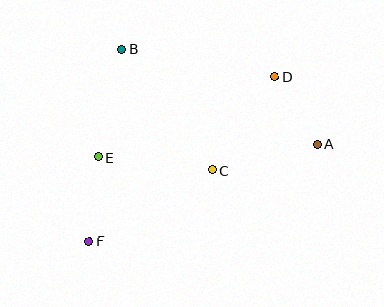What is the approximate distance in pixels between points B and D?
The distance between B and D is approximately 156 pixels.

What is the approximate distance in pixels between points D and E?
The distance between D and E is approximately 194 pixels.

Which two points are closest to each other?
Points A and D are closest to each other.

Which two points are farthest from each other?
Points D and F are farthest from each other.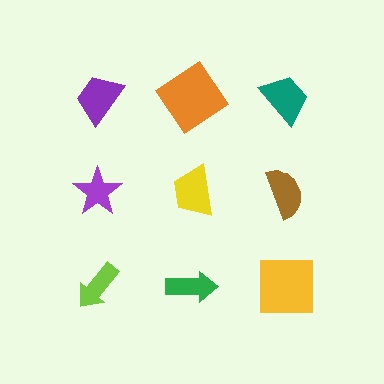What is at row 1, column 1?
A purple trapezoid.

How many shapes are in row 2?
3 shapes.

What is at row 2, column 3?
A brown semicircle.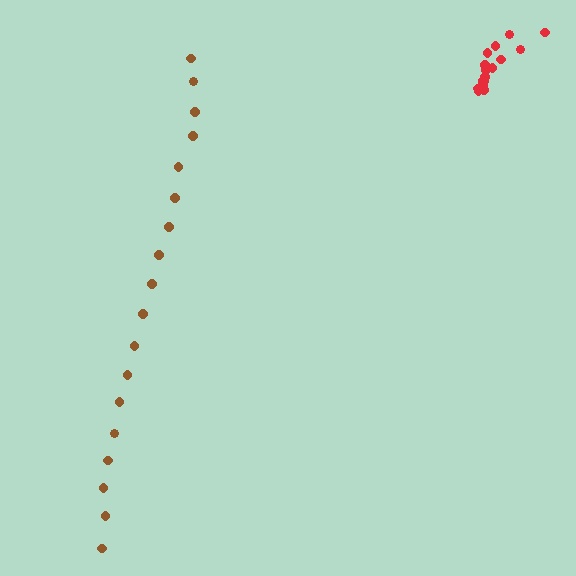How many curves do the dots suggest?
There are 2 distinct paths.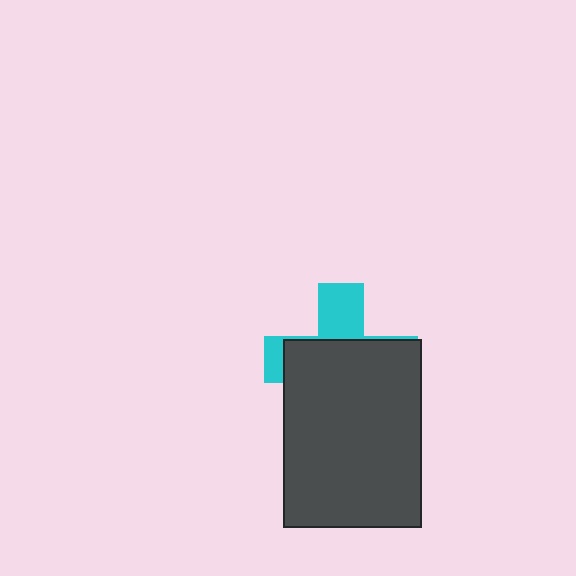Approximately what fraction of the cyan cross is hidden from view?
Roughly 68% of the cyan cross is hidden behind the dark gray rectangle.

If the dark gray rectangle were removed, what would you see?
You would see the complete cyan cross.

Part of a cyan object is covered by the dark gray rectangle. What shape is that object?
It is a cross.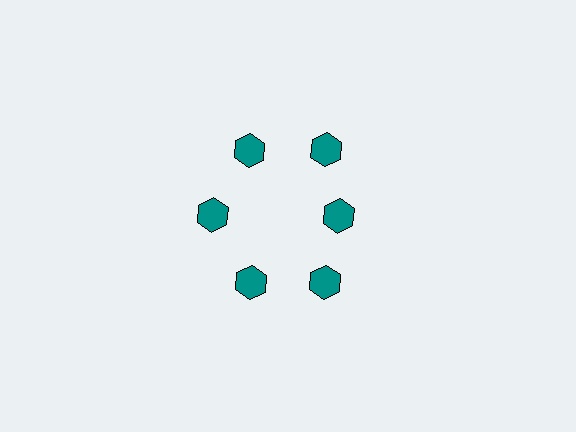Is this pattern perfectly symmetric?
No. The 6 teal hexagons are arranged in a ring, but one element near the 3 o'clock position is pulled inward toward the center, breaking the 6-fold rotational symmetry.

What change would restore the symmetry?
The symmetry would be restored by moving it outward, back onto the ring so that all 6 hexagons sit at equal angles and equal distance from the center.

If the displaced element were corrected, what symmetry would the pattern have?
It would have 6-fold rotational symmetry — the pattern would map onto itself every 60 degrees.